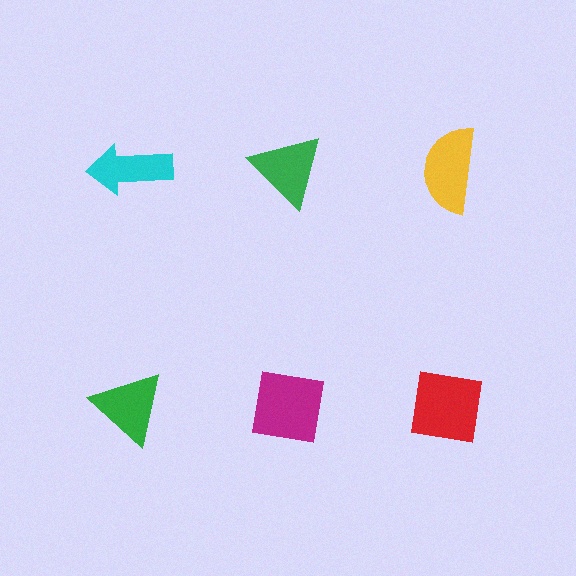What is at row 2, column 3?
A red square.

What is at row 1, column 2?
A green triangle.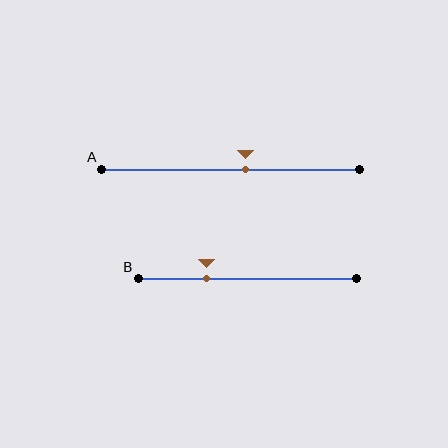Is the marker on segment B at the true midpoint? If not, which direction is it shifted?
No, the marker on segment B is shifted to the left by about 19% of the segment length.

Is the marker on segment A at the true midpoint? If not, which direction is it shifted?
No, the marker on segment A is shifted to the right by about 6% of the segment length.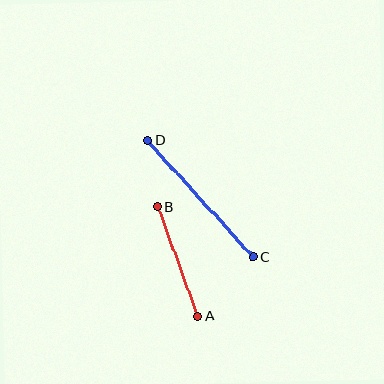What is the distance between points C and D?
The distance is approximately 157 pixels.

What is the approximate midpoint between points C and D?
The midpoint is at approximately (200, 199) pixels.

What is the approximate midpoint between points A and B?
The midpoint is at approximately (178, 261) pixels.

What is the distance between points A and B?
The distance is approximately 117 pixels.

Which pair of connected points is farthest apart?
Points C and D are farthest apart.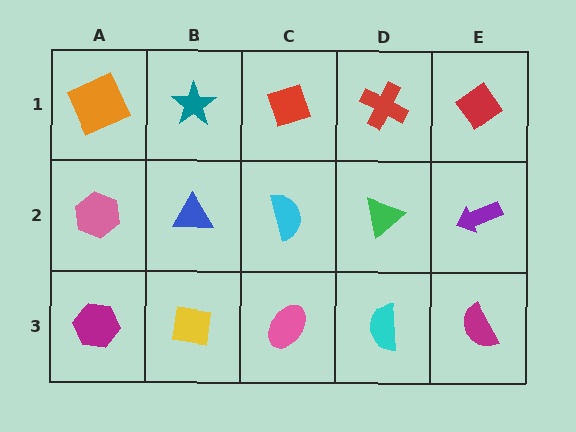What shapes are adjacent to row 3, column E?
A purple arrow (row 2, column E), a cyan semicircle (row 3, column D).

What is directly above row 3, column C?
A cyan semicircle.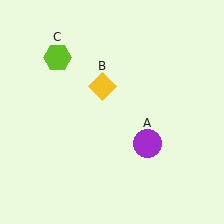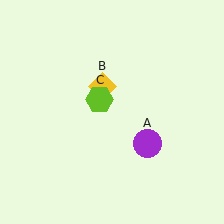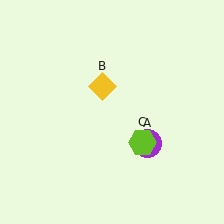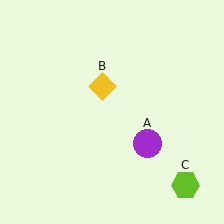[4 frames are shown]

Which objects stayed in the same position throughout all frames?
Purple circle (object A) and yellow diamond (object B) remained stationary.